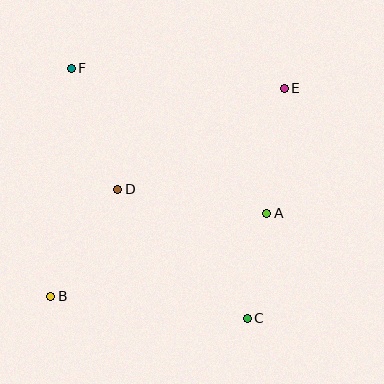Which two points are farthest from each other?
Points B and E are farthest from each other.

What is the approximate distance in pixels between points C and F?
The distance between C and F is approximately 306 pixels.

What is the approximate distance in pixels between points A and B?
The distance between A and B is approximately 231 pixels.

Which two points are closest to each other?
Points A and C are closest to each other.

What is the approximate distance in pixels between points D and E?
The distance between D and E is approximately 195 pixels.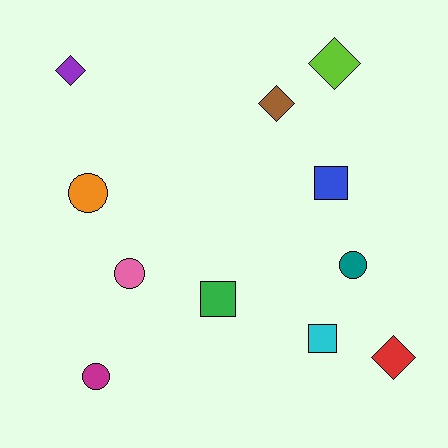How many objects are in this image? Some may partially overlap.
There are 11 objects.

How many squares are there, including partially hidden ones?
There are 3 squares.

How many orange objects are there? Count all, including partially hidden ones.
There is 1 orange object.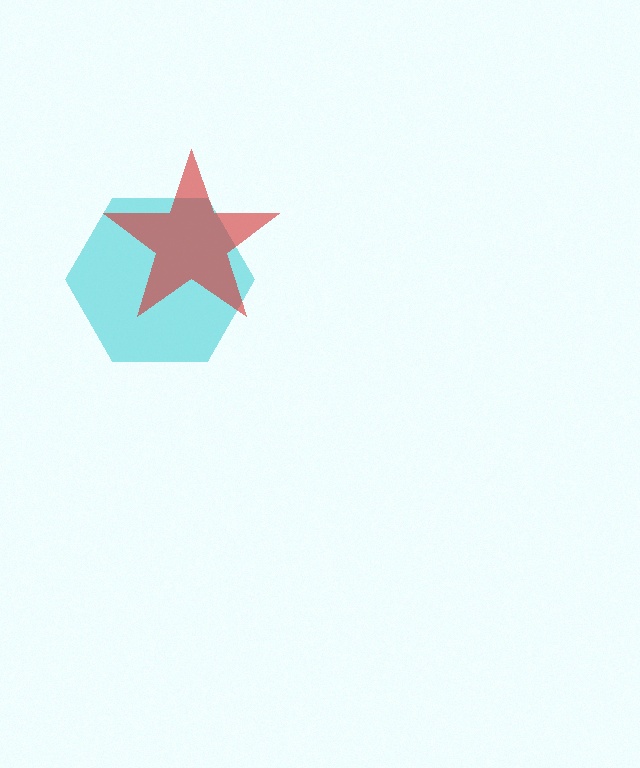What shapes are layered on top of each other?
The layered shapes are: a cyan hexagon, a red star.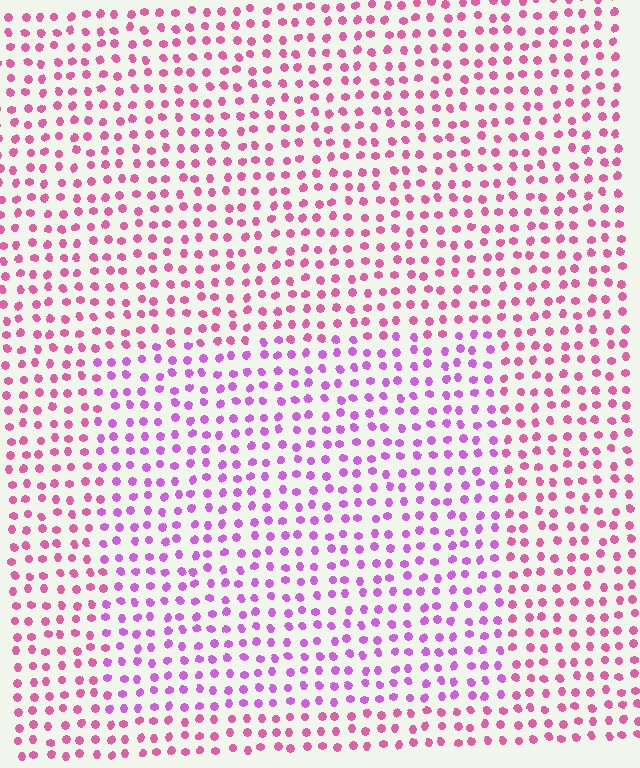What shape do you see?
I see a rectangle.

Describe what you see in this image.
The image is filled with small pink elements in a uniform arrangement. A rectangle-shaped region is visible where the elements are tinted to a slightly different hue, forming a subtle color boundary.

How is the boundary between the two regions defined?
The boundary is defined purely by a slight shift in hue (about 34 degrees). Spacing, size, and orientation are identical on both sides.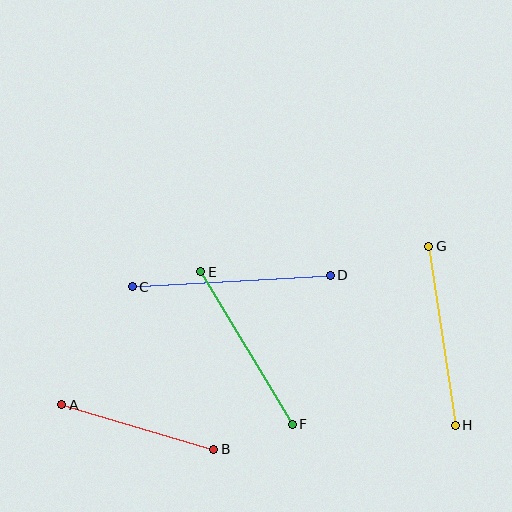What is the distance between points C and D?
The distance is approximately 198 pixels.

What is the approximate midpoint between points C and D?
The midpoint is at approximately (231, 281) pixels.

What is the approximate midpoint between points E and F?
The midpoint is at approximately (247, 348) pixels.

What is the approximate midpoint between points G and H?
The midpoint is at approximately (442, 336) pixels.